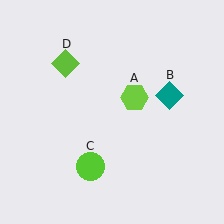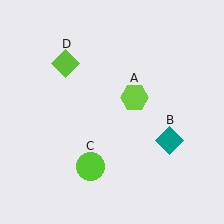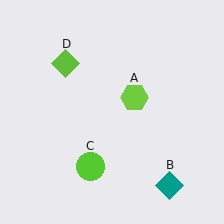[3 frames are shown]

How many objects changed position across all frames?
1 object changed position: teal diamond (object B).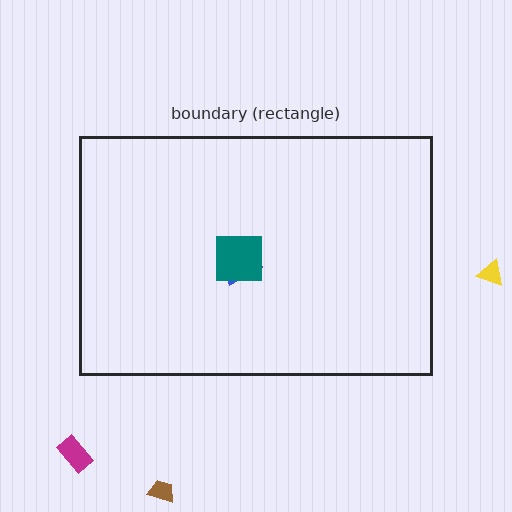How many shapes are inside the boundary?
2 inside, 3 outside.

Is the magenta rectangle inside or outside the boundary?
Outside.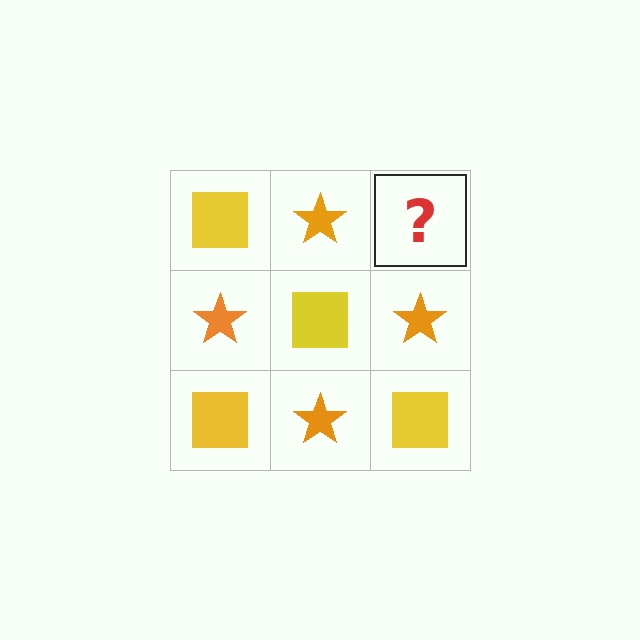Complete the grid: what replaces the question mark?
The question mark should be replaced with a yellow square.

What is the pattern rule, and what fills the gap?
The rule is that it alternates yellow square and orange star in a checkerboard pattern. The gap should be filled with a yellow square.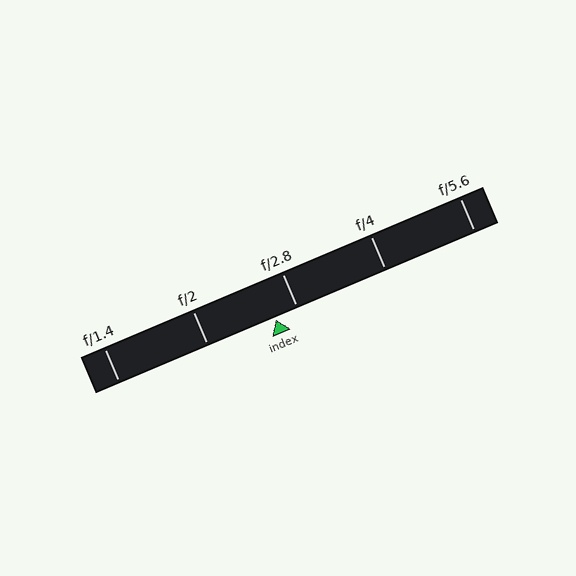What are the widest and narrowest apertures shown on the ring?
The widest aperture shown is f/1.4 and the narrowest is f/5.6.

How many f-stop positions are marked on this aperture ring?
There are 5 f-stop positions marked.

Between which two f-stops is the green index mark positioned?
The index mark is between f/2 and f/2.8.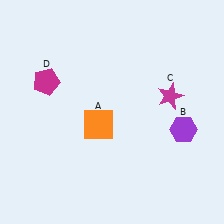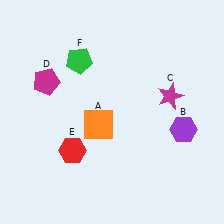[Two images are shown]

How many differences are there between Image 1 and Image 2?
There are 2 differences between the two images.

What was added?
A red hexagon (E), a green pentagon (F) were added in Image 2.